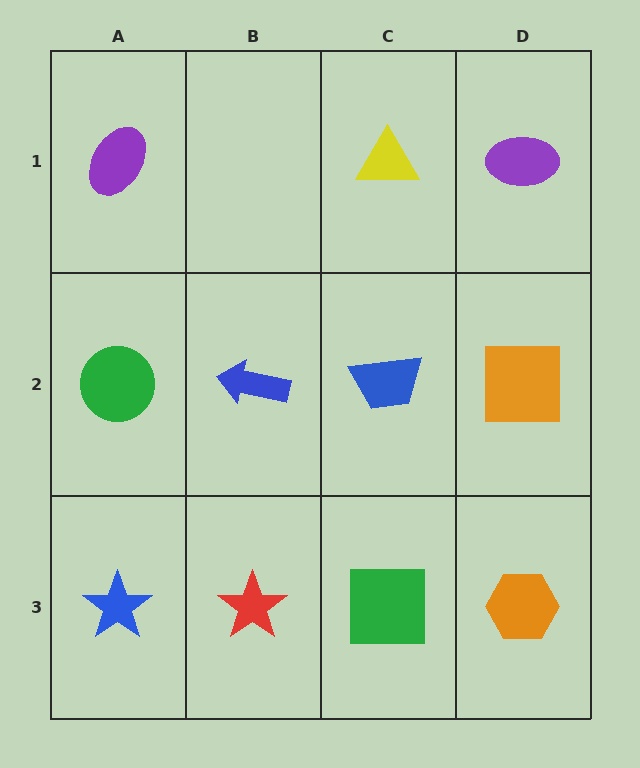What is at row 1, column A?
A purple ellipse.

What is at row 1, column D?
A purple ellipse.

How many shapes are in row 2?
4 shapes.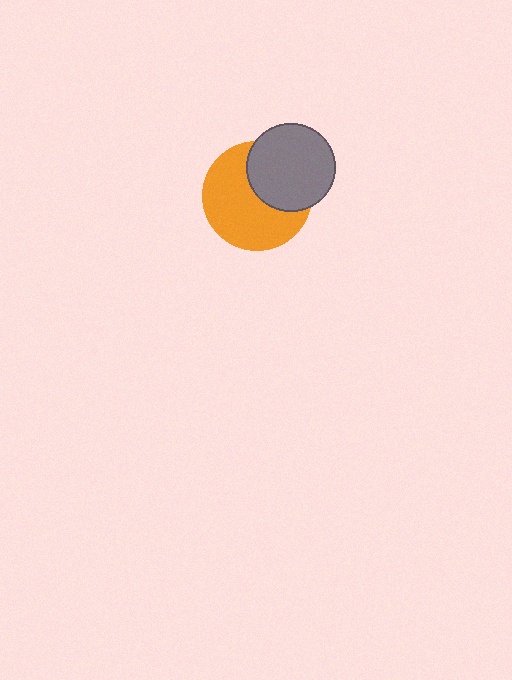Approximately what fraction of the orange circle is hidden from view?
Roughly 37% of the orange circle is hidden behind the gray circle.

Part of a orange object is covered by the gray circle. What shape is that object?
It is a circle.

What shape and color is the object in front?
The object in front is a gray circle.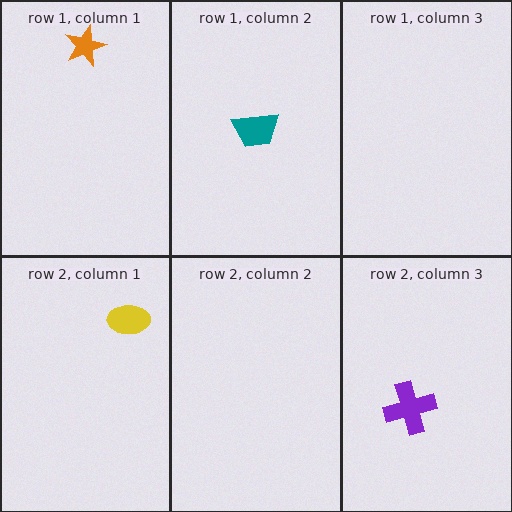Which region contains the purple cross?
The row 2, column 3 region.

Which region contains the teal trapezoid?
The row 1, column 2 region.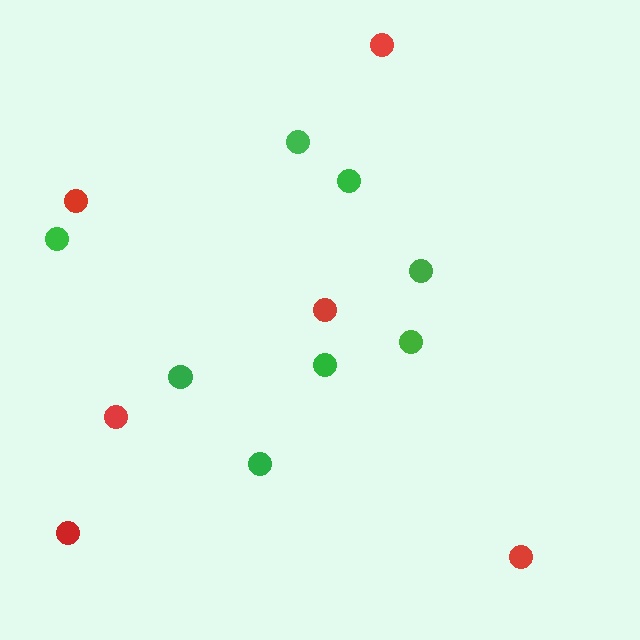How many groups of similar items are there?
There are 2 groups: one group of red circles (6) and one group of green circles (8).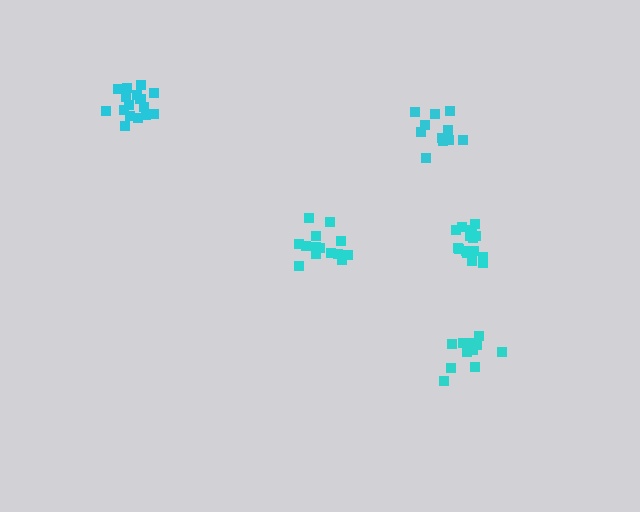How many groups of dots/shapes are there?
There are 5 groups.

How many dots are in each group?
Group 1: 11 dots, Group 2: 13 dots, Group 3: 16 dots, Group 4: 14 dots, Group 5: 16 dots (70 total).